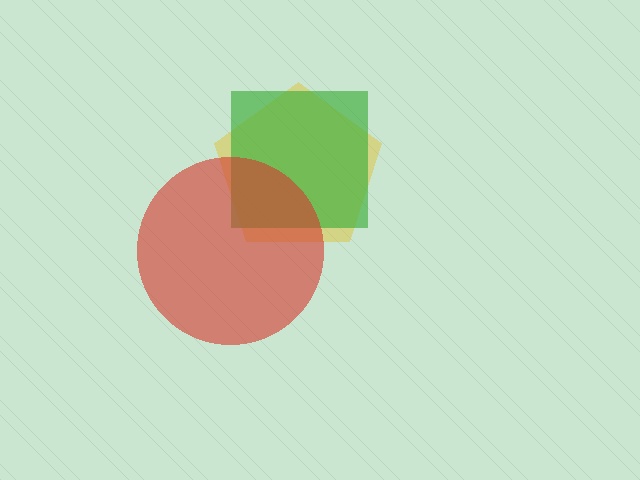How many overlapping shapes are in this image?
There are 3 overlapping shapes in the image.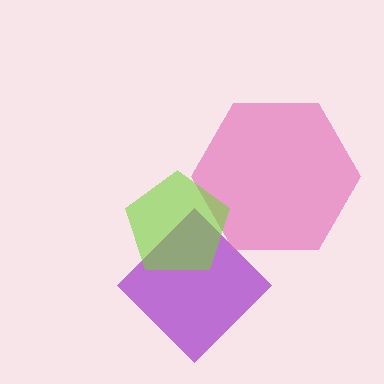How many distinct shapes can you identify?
There are 3 distinct shapes: a purple diamond, a pink hexagon, a lime pentagon.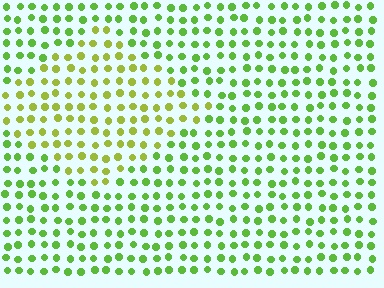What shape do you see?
I see a diamond.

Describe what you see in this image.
The image is filled with small lime elements in a uniform arrangement. A diamond-shaped region is visible where the elements are tinted to a slightly different hue, forming a subtle color boundary.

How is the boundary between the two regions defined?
The boundary is defined purely by a slight shift in hue (about 31 degrees). Spacing, size, and orientation are identical on both sides.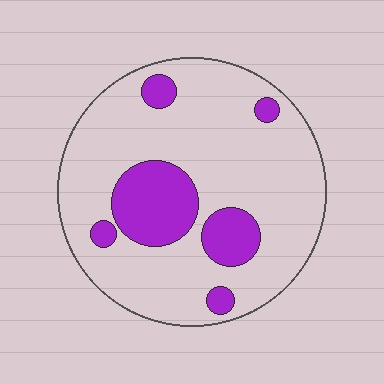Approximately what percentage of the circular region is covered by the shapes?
Approximately 20%.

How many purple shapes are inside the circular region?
6.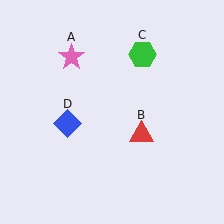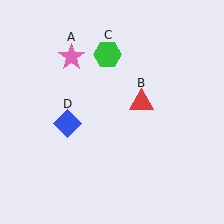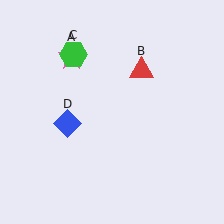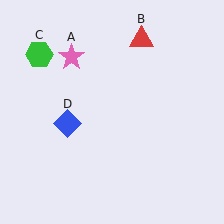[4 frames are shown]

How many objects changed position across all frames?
2 objects changed position: red triangle (object B), green hexagon (object C).